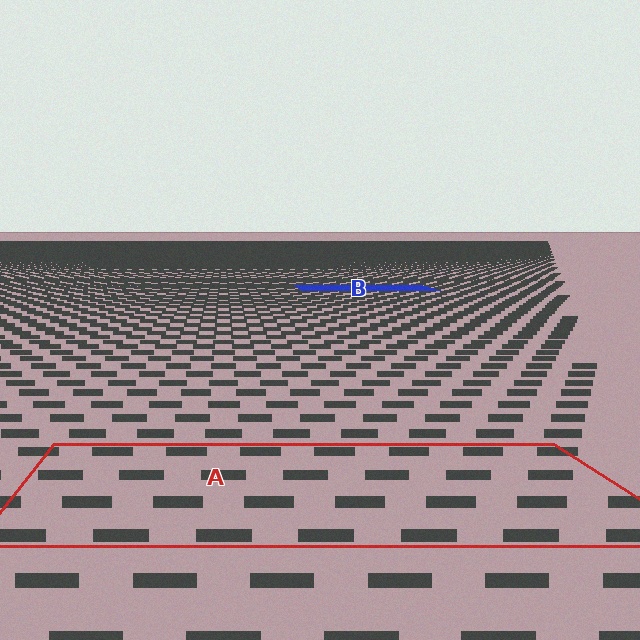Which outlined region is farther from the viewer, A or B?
Region B is farther from the viewer — the texture elements inside it appear smaller and more densely packed.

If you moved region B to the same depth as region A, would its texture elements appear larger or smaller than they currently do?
They would appear larger. At a closer depth, the same texture elements are projected at a bigger on-screen size.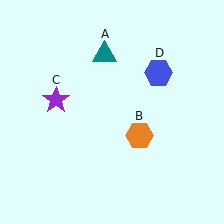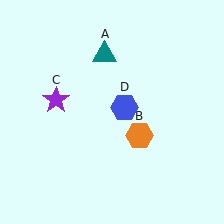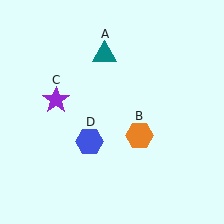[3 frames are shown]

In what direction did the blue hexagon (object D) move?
The blue hexagon (object D) moved down and to the left.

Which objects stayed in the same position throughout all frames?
Teal triangle (object A) and orange hexagon (object B) and purple star (object C) remained stationary.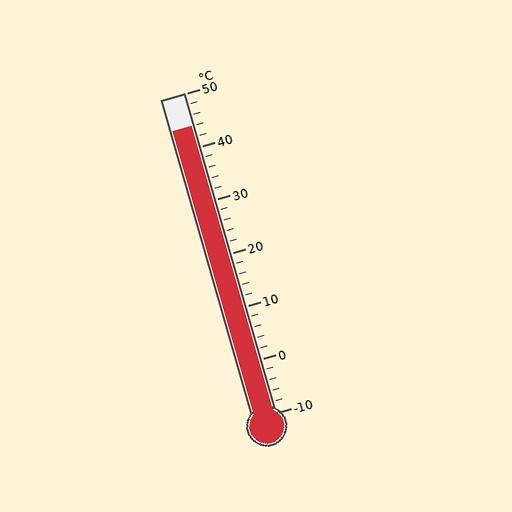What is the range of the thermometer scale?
The thermometer scale ranges from -10°C to 50°C.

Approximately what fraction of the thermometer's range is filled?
The thermometer is filled to approximately 90% of its range.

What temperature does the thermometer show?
The thermometer shows approximately 44°C.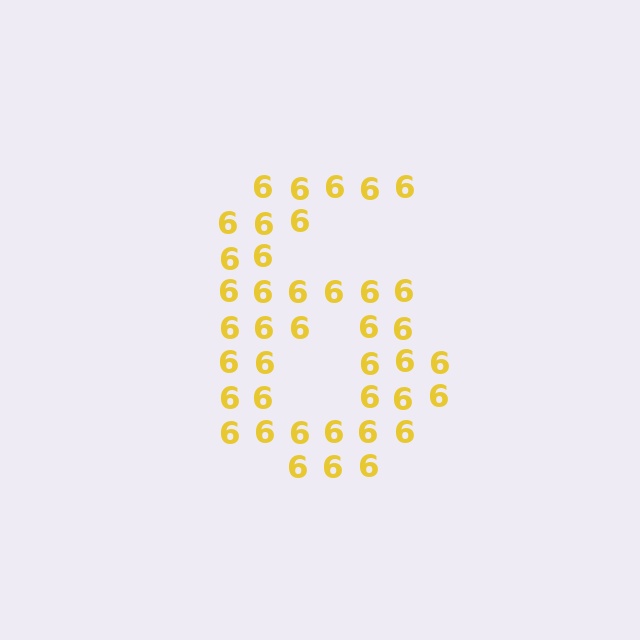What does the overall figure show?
The overall figure shows the digit 6.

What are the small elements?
The small elements are digit 6's.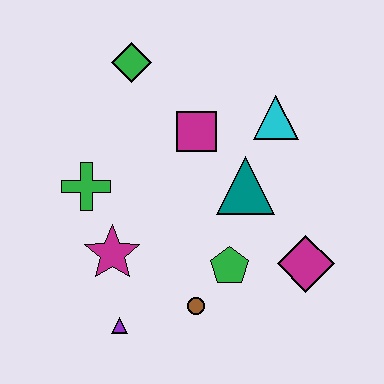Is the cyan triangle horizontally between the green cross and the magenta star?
No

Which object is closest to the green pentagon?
The brown circle is closest to the green pentagon.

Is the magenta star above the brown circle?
Yes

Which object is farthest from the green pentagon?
The green diamond is farthest from the green pentagon.